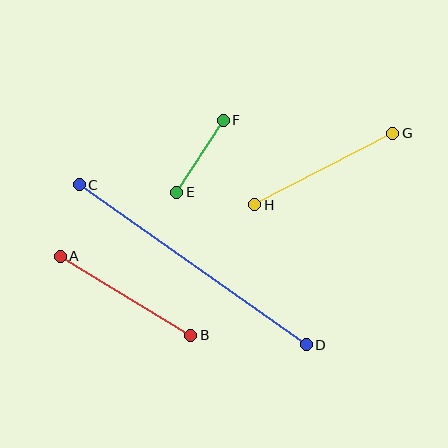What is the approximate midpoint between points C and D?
The midpoint is at approximately (193, 265) pixels.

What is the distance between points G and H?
The distance is approximately 155 pixels.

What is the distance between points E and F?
The distance is approximately 86 pixels.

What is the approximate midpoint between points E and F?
The midpoint is at approximately (200, 156) pixels.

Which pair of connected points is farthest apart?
Points C and D are farthest apart.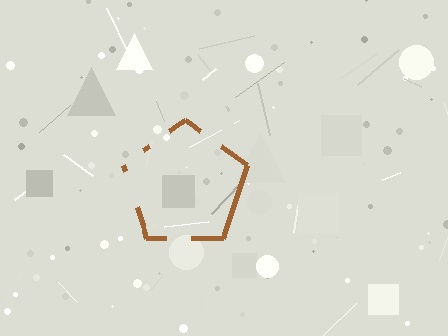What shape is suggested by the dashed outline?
The dashed outline suggests a pentagon.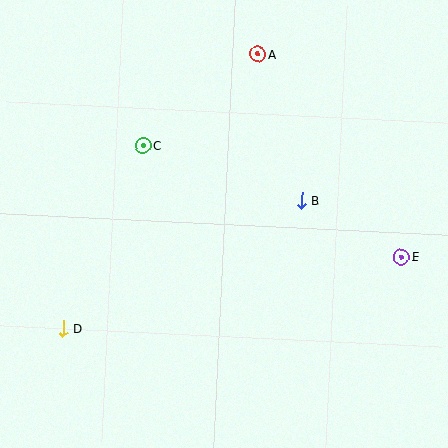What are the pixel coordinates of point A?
Point A is at (258, 54).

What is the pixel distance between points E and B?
The distance between E and B is 115 pixels.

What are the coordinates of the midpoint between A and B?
The midpoint between A and B is at (280, 127).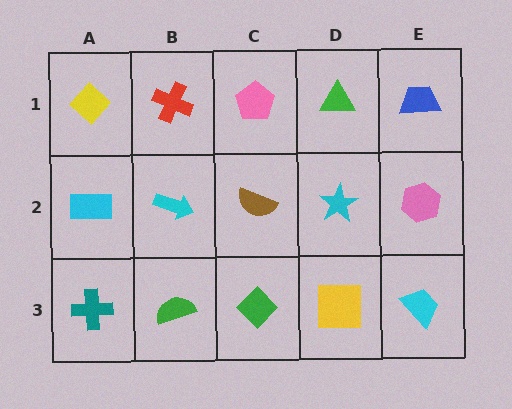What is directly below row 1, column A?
A cyan rectangle.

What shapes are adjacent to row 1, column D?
A cyan star (row 2, column D), a pink pentagon (row 1, column C), a blue trapezoid (row 1, column E).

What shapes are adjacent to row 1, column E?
A pink hexagon (row 2, column E), a green triangle (row 1, column D).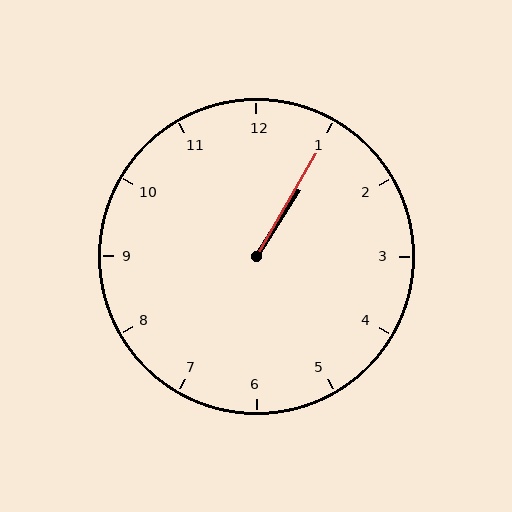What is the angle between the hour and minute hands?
Approximately 2 degrees.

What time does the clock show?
1:05.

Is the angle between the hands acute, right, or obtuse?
It is acute.